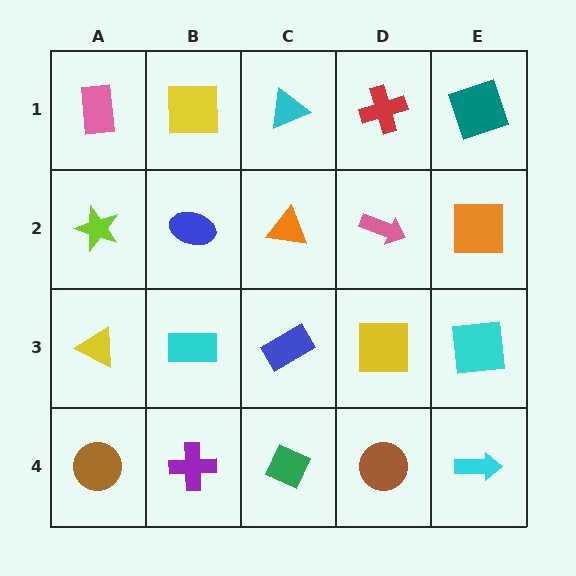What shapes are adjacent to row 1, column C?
An orange triangle (row 2, column C), a yellow square (row 1, column B), a red cross (row 1, column D).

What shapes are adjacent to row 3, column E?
An orange square (row 2, column E), a cyan arrow (row 4, column E), a yellow square (row 3, column D).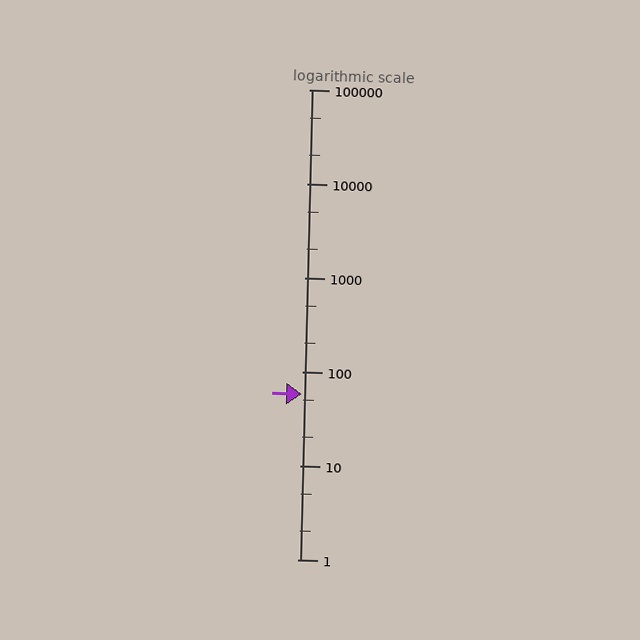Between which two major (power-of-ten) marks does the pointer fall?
The pointer is between 10 and 100.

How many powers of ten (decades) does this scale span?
The scale spans 5 decades, from 1 to 100000.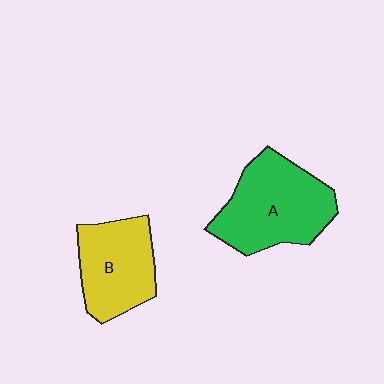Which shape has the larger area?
Shape A (green).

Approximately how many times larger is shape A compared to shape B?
Approximately 1.3 times.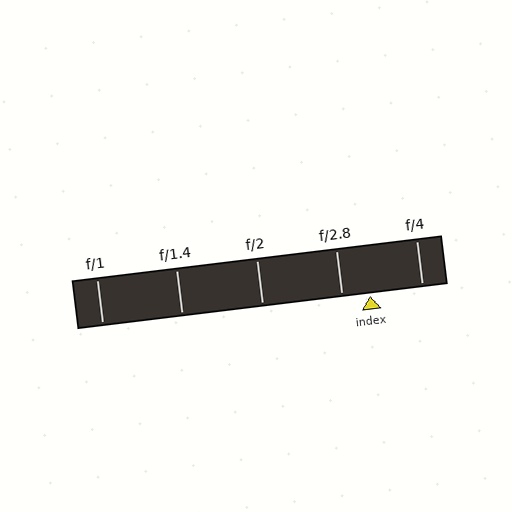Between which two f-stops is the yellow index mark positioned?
The index mark is between f/2.8 and f/4.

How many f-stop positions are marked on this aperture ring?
There are 5 f-stop positions marked.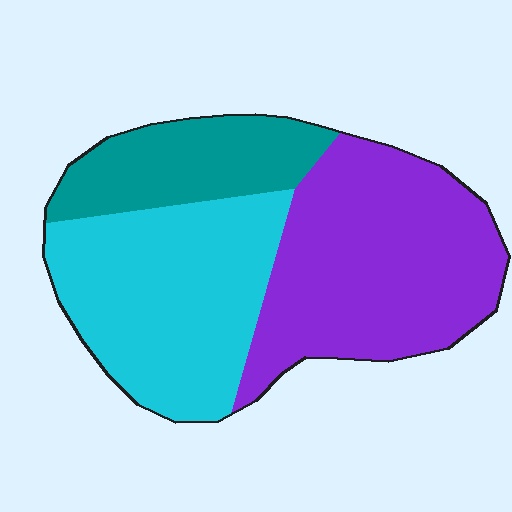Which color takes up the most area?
Purple, at roughly 45%.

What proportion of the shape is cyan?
Cyan covers roughly 40% of the shape.